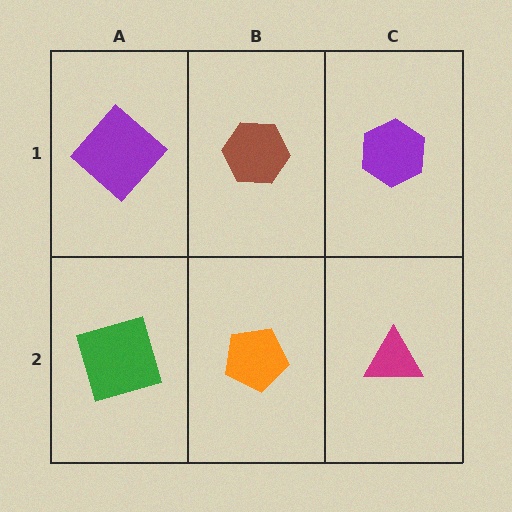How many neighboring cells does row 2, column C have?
2.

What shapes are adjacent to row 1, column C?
A magenta triangle (row 2, column C), a brown hexagon (row 1, column B).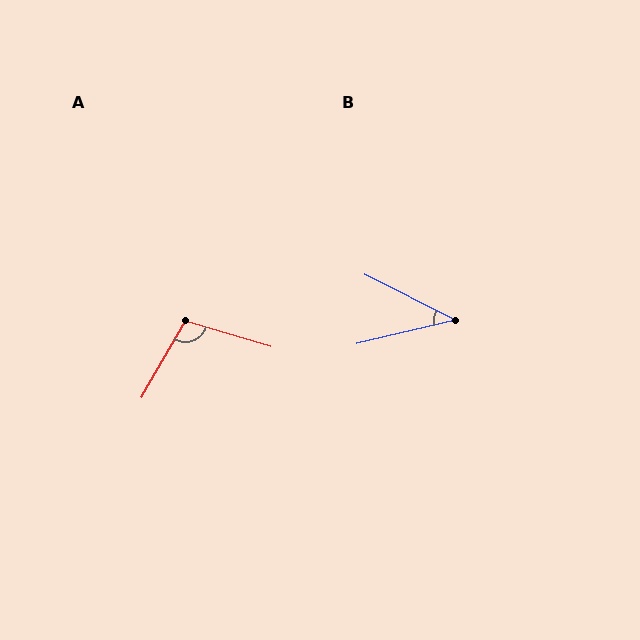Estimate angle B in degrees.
Approximately 40 degrees.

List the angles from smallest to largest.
B (40°), A (103°).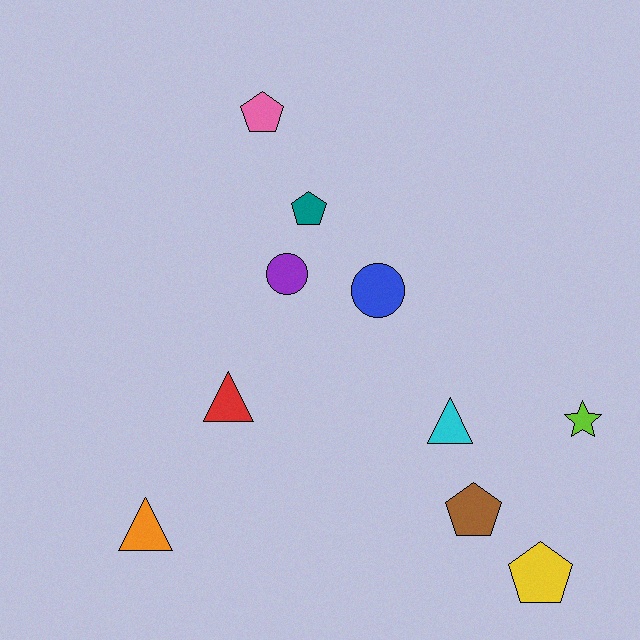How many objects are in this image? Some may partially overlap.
There are 10 objects.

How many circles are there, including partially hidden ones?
There are 2 circles.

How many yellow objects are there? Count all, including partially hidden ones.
There is 1 yellow object.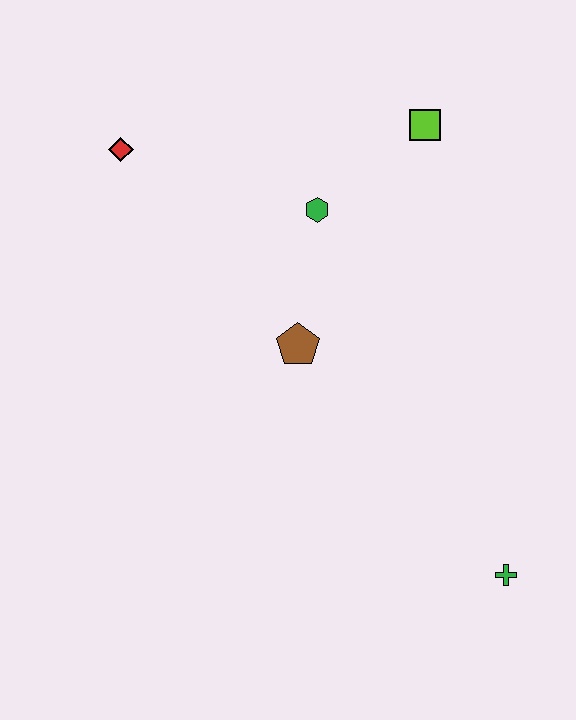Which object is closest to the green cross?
The brown pentagon is closest to the green cross.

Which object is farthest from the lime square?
The green cross is farthest from the lime square.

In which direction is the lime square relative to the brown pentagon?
The lime square is above the brown pentagon.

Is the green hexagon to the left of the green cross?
Yes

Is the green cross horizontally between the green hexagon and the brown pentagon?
No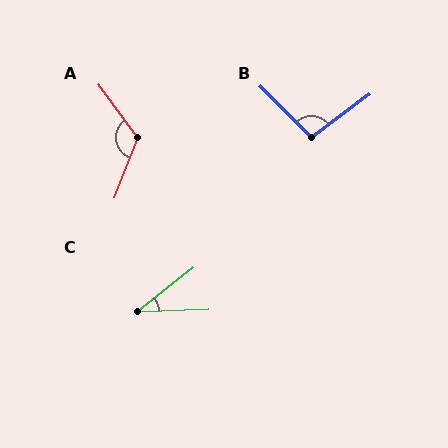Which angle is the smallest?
C, at approximately 36 degrees.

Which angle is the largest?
A, at approximately 122 degrees.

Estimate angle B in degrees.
Approximately 98 degrees.